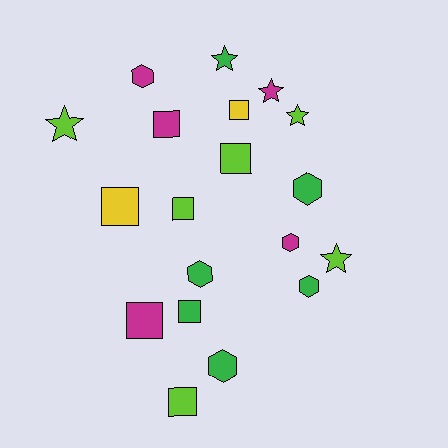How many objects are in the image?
There are 19 objects.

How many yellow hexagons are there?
There are no yellow hexagons.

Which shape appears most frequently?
Square, with 8 objects.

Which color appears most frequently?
Green, with 6 objects.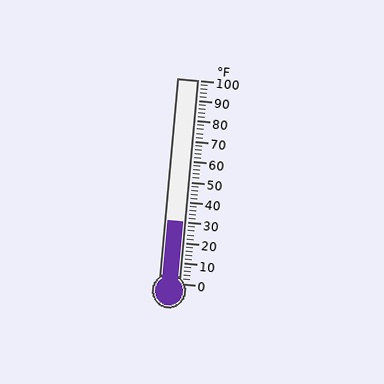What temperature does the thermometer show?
The thermometer shows approximately 30°F.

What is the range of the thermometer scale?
The thermometer scale ranges from 0°F to 100°F.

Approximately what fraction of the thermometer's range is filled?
The thermometer is filled to approximately 30% of its range.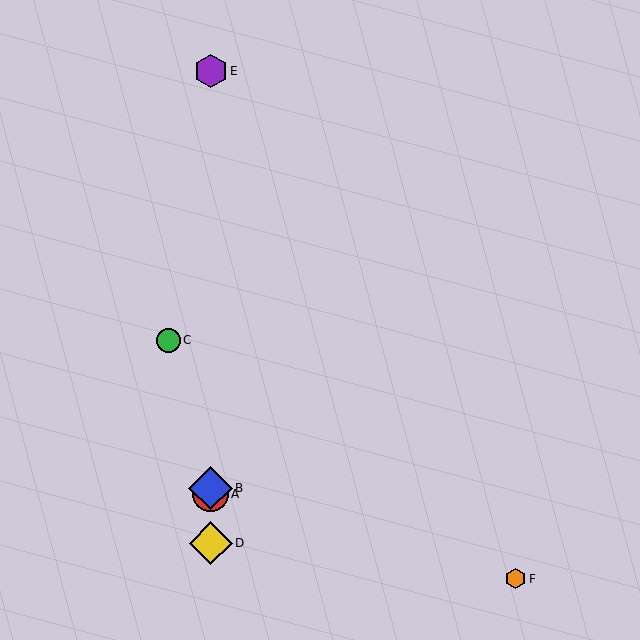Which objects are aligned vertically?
Objects A, B, D, E are aligned vertically.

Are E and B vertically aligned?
Yes, both are at x≈211.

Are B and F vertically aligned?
No, B is at x≈211 and F is at x≈516.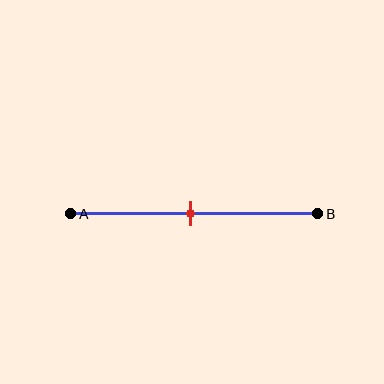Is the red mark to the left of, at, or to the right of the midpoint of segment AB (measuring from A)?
The red mark is approximately at the midpoint of segment AB.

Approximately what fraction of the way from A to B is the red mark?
The red mark is approximately 50% of the way from A to B.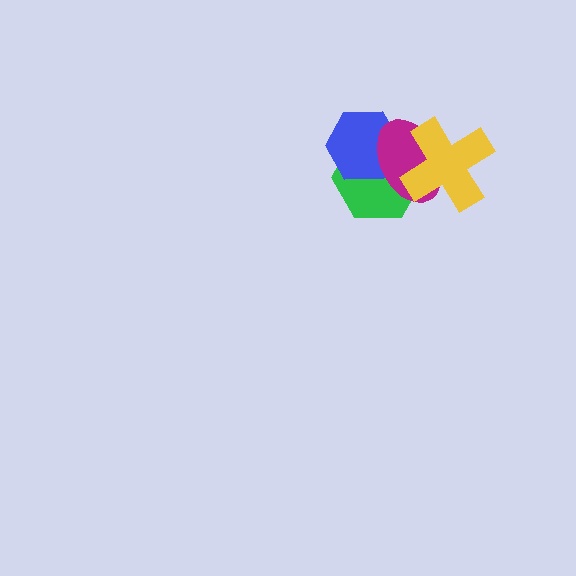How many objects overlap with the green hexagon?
3 objects overlap with the green hexagon.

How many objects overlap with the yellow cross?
2 objects overlap with the yellow cross.